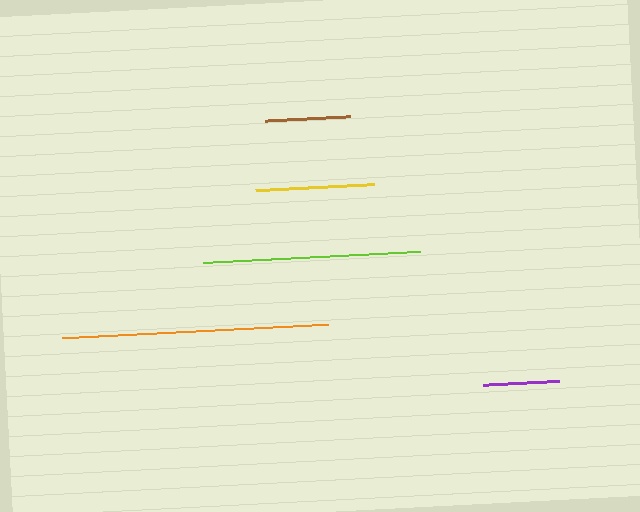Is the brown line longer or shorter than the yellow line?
The yellow line is longer than the brown line.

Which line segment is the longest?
The orange line is the longest at approximately 266 pixels.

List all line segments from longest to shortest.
From longest to shortest: orange, lime, yellow, brown, purple.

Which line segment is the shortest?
The purple line is the shortest at approximately 76 pixels.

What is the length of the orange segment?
The orange segment is approximately 266 pixels long.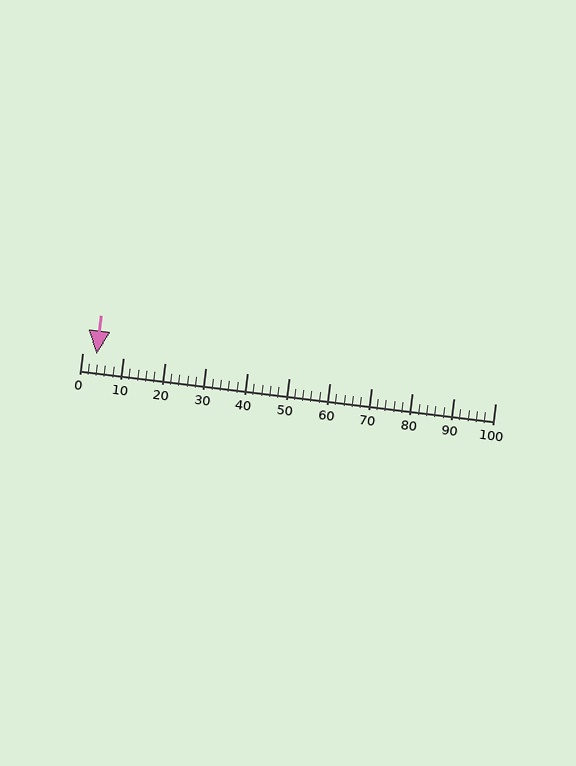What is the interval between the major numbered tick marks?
The major tick marks are spaced 10 units apart.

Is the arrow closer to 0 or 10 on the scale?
The arrow is closer to 0.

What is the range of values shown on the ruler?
The ruler shows values from 0 to 100.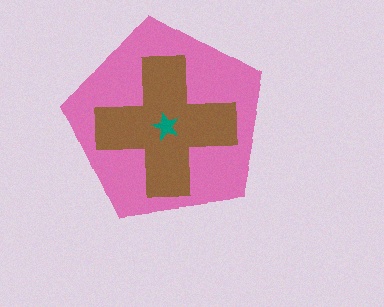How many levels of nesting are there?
3.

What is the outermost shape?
The pink pentagon.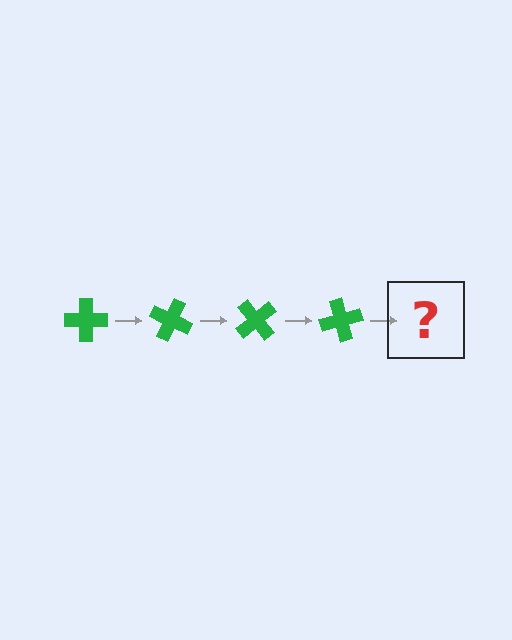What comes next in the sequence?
The next element should be a green cross rotated 100 degrees.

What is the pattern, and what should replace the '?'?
The pattern is that the cross rotates 25 degrees each step. The '?' should be a green cross rotated 100 degrees.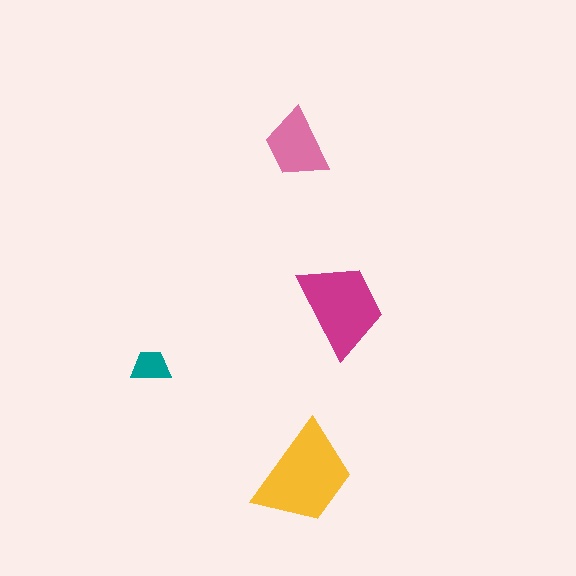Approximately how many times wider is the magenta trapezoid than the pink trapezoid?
About 1.5 times wider.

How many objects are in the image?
There are 4 objects in the image.